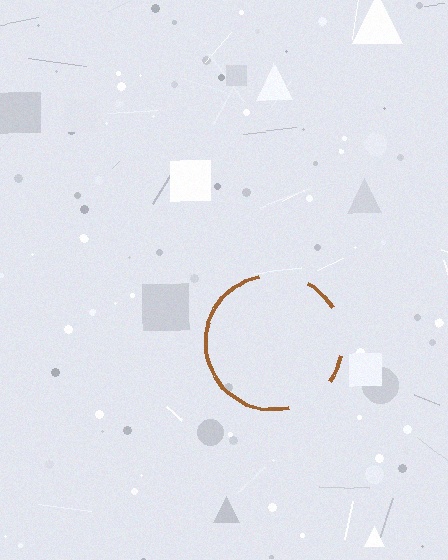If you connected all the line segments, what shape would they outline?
They would outline a circle.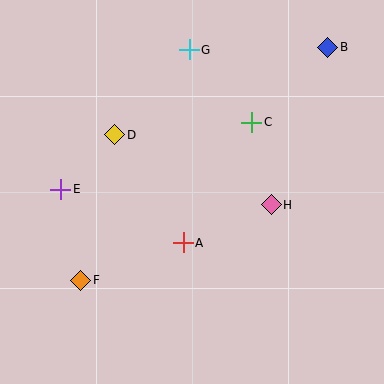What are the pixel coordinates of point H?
Point H is at (271, 205).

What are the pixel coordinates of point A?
Point A is at (183, 243).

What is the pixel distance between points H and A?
The distance between H and A is 96 pixels.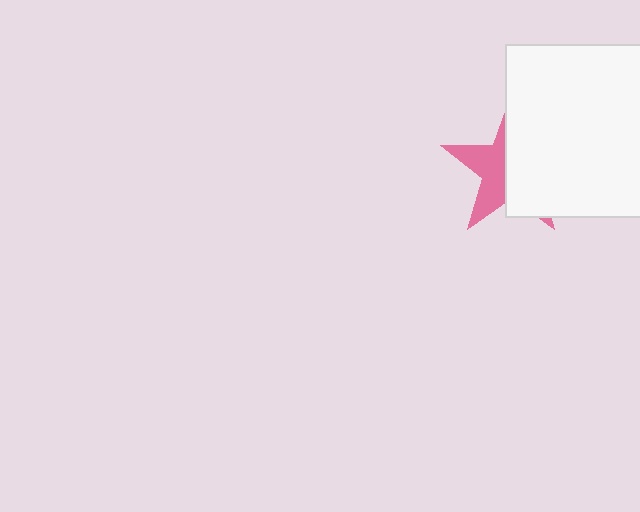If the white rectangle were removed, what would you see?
You would see the complete pink star.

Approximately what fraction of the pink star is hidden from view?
Roughly 57% of the pink star is hidden behind the white rectangle.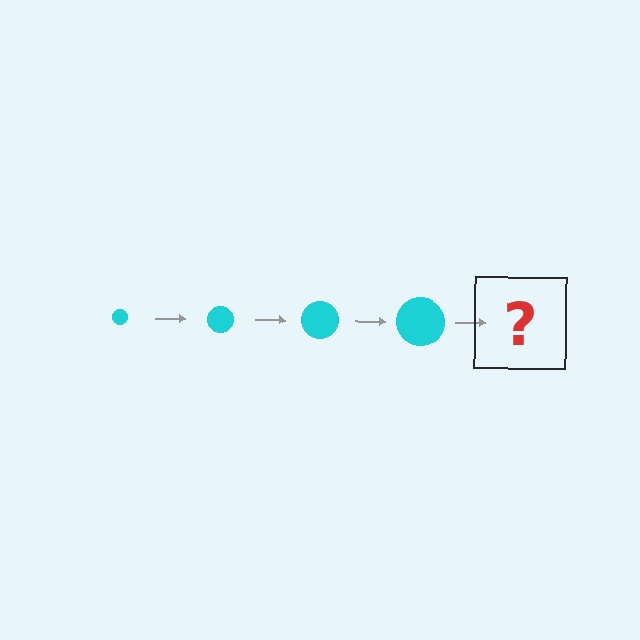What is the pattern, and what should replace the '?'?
The pattern is that the circle gets progressively larger each step. The '?' should be a cyan circle, larger than the previous one.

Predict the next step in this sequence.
The next step is a cyan circle, larger than the previous one.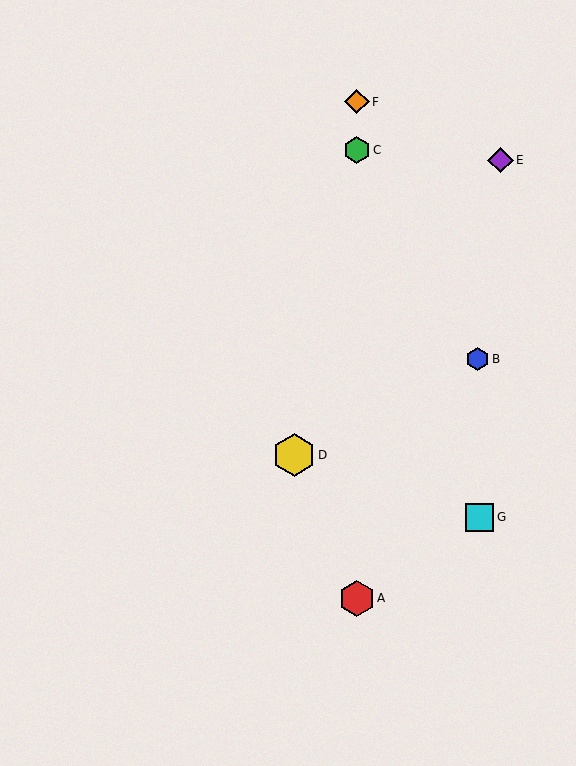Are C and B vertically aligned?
No, C is at x≈357 and B is at x≈478.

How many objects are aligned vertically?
3 objects (A, C, F) are aligned vertically.